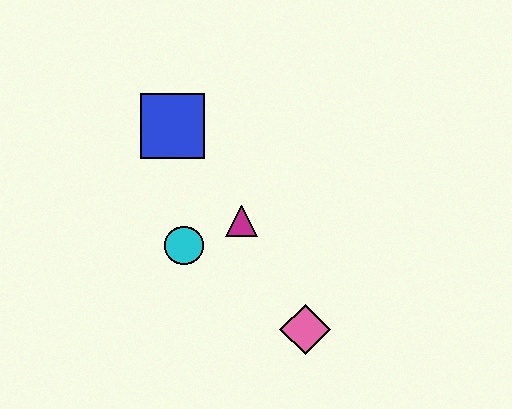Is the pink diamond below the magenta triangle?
Yes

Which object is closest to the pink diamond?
The magenta triangle is closest to the pink diamond.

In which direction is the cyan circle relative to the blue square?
The cyan circle is below the blue square.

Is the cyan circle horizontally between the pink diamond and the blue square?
Yes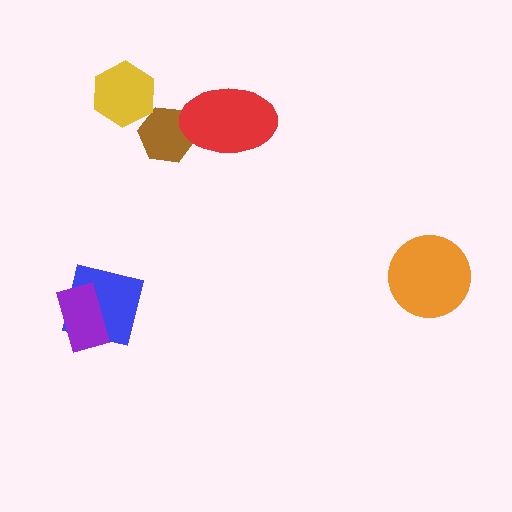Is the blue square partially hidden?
Yes, it is partially covered by another shape.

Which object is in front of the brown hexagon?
The red ellipse is in front of the brown hexagon.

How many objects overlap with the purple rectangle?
1 object overlaps with the purple rectangle.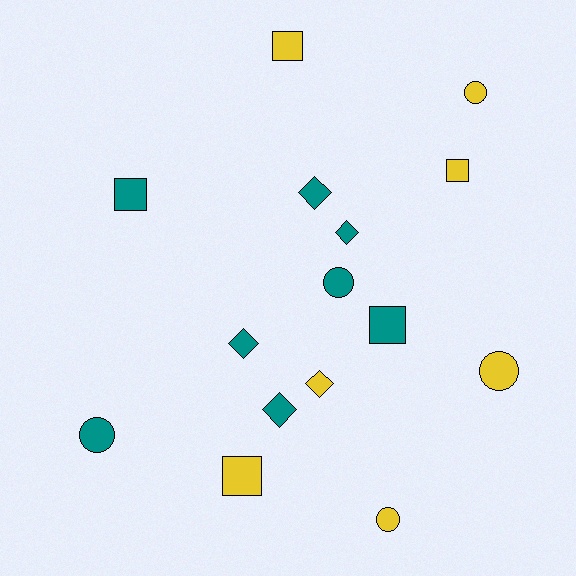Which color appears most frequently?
Teal, with 8 objects.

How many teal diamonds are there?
There are 4 teal diamonds.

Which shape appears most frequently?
Square, with 5 objects.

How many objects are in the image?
There are 15 objects.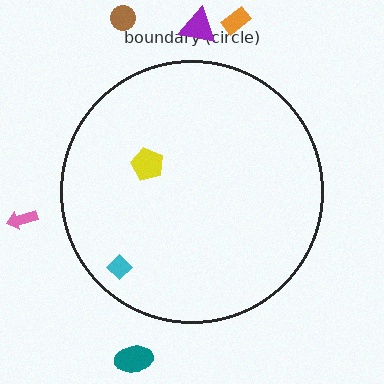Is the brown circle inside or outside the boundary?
Outside.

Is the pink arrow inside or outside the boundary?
Outside.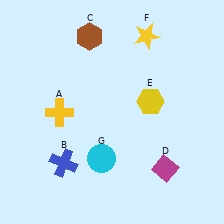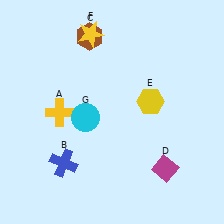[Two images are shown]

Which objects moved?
The objects that moved are: the yellow star (F), the cyan circle (G).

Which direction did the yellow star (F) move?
The yellow star (F) moved left.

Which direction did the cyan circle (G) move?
The cyan circle (G) moved up.